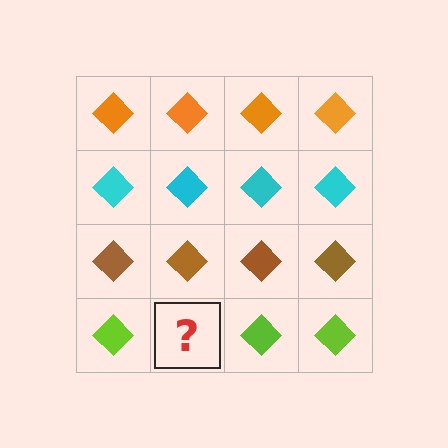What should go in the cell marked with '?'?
The missing cell should contain a lime diamond.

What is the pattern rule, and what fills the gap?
The rule is that each row has a consistent color. The gap should be filled with a lime diamond.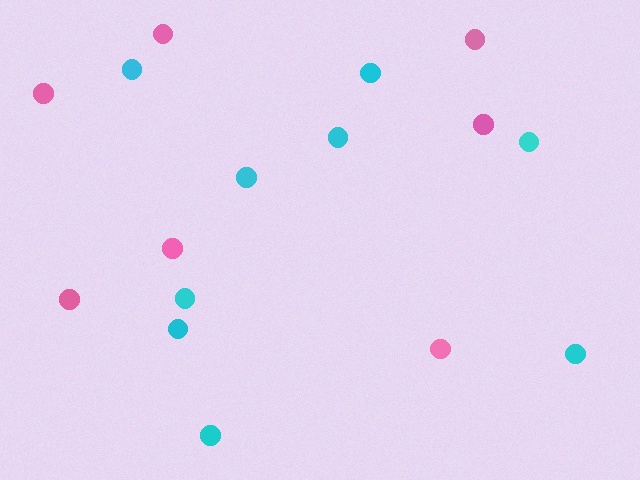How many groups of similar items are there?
There are 2 groups: one group of cyan circles (9) and one group of pink circles (7).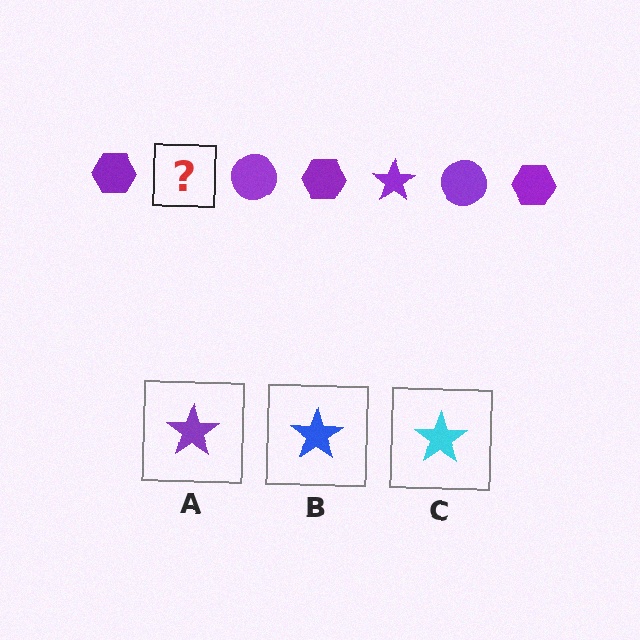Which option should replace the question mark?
Option A.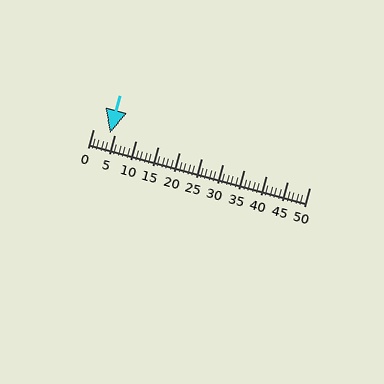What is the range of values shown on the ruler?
The ruler shows values from 0 to 50.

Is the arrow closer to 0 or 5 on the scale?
The arrow is closer to 5.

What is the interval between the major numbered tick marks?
The major tick marks are spaced 5 units apart.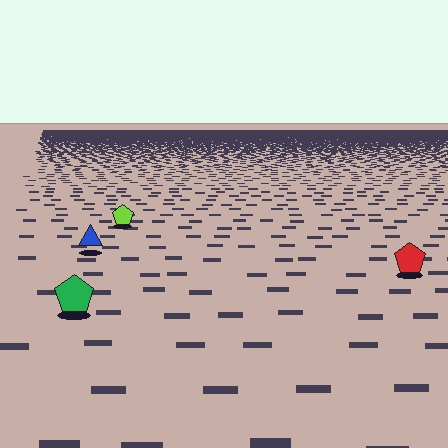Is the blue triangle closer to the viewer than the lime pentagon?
Yes. The blue triangle is closer — you can tell from the texture gradient: the ground texture is coarser near it.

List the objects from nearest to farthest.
From nearest to farthest: the green pentagon, the red pentagon, the blue triangle, the lime pentagon.